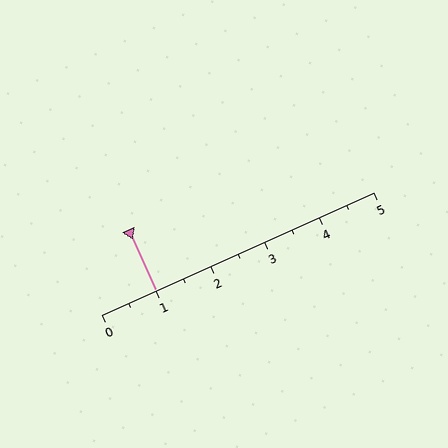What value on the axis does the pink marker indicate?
The marker indicates approximately 1.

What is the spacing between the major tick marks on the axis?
The major ticks are spaced 1 apart.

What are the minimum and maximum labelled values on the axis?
The axis runs from 0 to 5.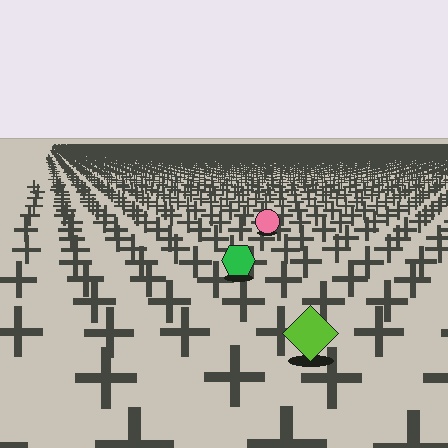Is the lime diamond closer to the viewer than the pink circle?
Yes. The lime diamond is closer — you can tell from the texture gradient: the ground texture is coarser near it.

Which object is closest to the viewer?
The lime diamond is closest. The texture marks near it are larger and more spread out.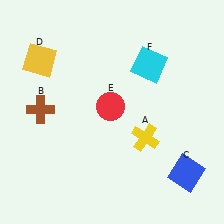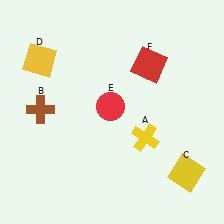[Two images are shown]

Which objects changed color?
C changed from blue to yellow. F changed from cyan to red.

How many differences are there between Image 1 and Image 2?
There are 2 differences between the two images.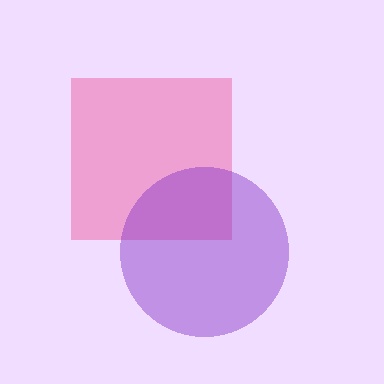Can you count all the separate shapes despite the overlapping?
Yes, there are 2 separate shapes.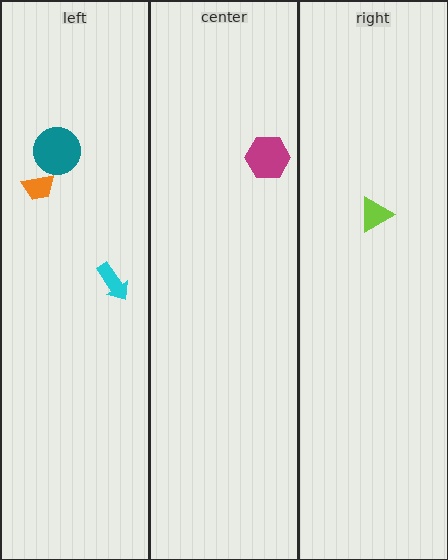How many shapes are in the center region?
1.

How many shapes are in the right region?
1.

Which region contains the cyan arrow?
The left region.